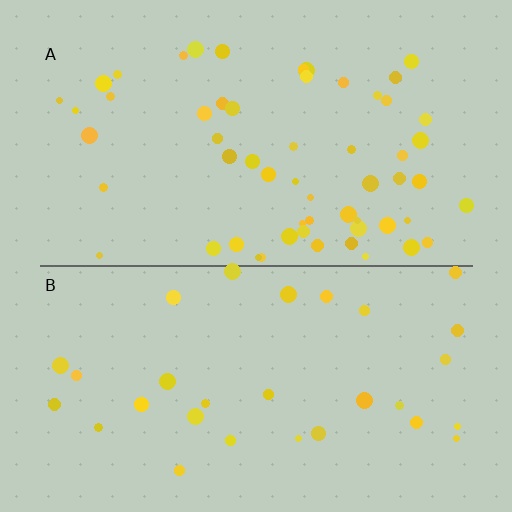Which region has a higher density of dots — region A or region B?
A (the top).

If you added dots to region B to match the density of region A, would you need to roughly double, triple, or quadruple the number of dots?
Approximately double.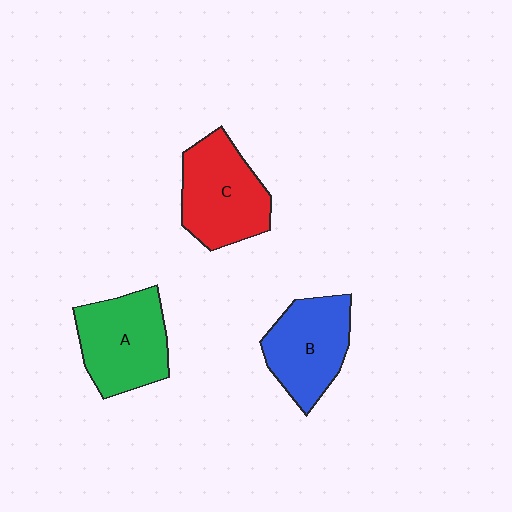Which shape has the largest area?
Shape C (red).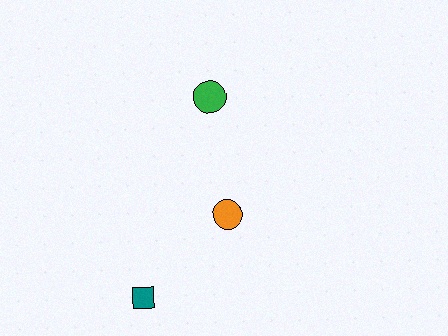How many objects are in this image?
There are 3 objects.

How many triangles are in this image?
There are no triangles.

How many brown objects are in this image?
There are no brown objects.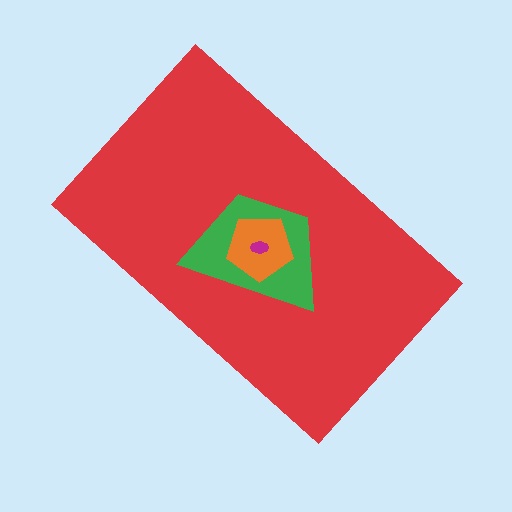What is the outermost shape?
The red rectangle.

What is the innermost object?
The magenta ellipse.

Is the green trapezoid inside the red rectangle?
Yes.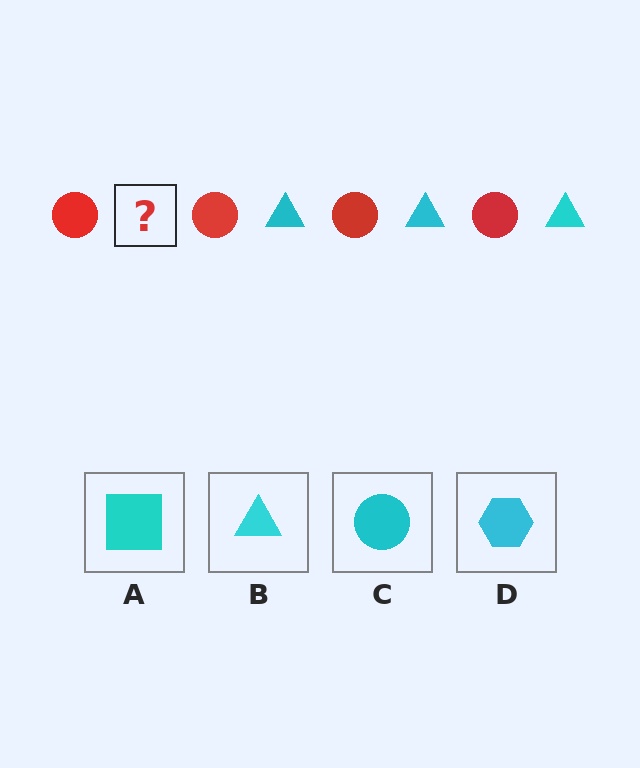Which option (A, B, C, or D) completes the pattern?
B.